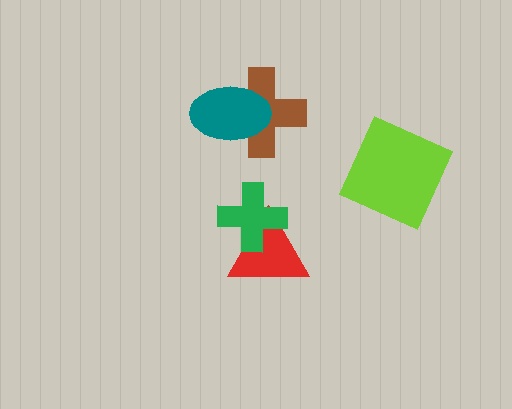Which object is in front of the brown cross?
The teal ellipse is in front of the brown cross.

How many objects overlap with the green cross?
1 object overlaps with the green cross.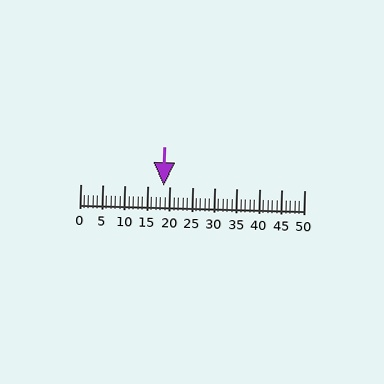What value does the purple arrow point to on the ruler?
The purple arrow points to approximately 19.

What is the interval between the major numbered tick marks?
The major tick marks are spaced 5 units apart.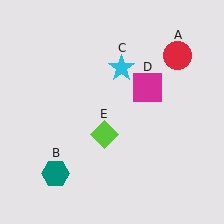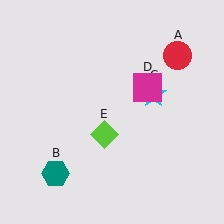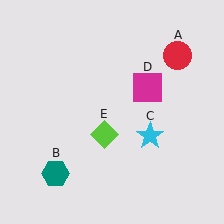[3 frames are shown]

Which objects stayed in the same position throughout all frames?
Red circle (object A) and teal hexagon (object B) and magenta square (object D) and lime diamond (object E) remained stationary.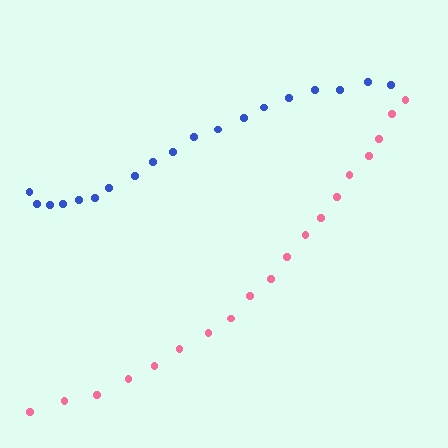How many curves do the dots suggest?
There are 2 distinct paths.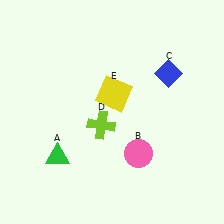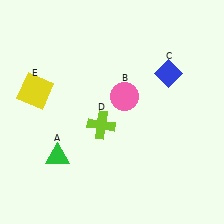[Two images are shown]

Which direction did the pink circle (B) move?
The pink circle (B) moved up.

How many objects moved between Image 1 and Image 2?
2 objects moved between the two images.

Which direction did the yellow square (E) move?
The yellow square (E) moved left.